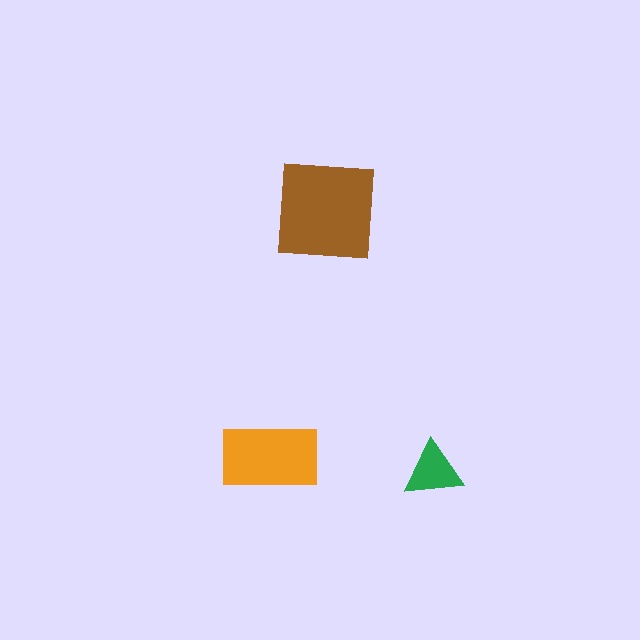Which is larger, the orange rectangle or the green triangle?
The orange rectangle.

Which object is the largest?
The brown square.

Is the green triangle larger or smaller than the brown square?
Smaller.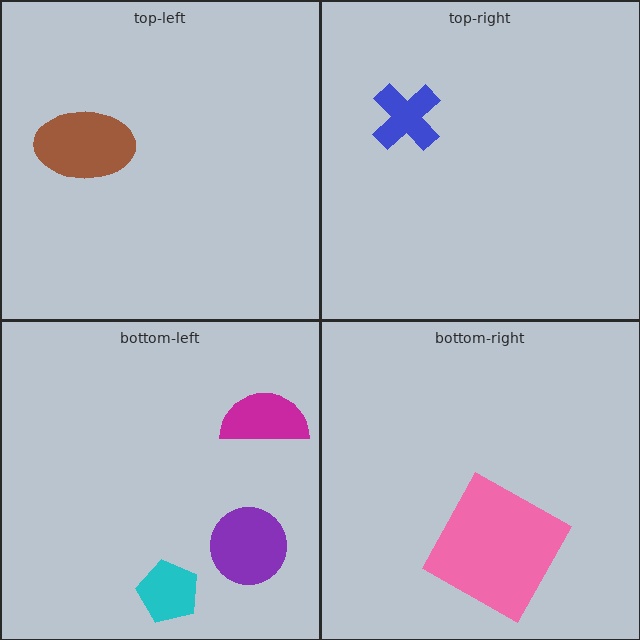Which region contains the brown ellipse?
The top-left region.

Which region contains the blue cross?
The top-right region.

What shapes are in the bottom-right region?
The pink square.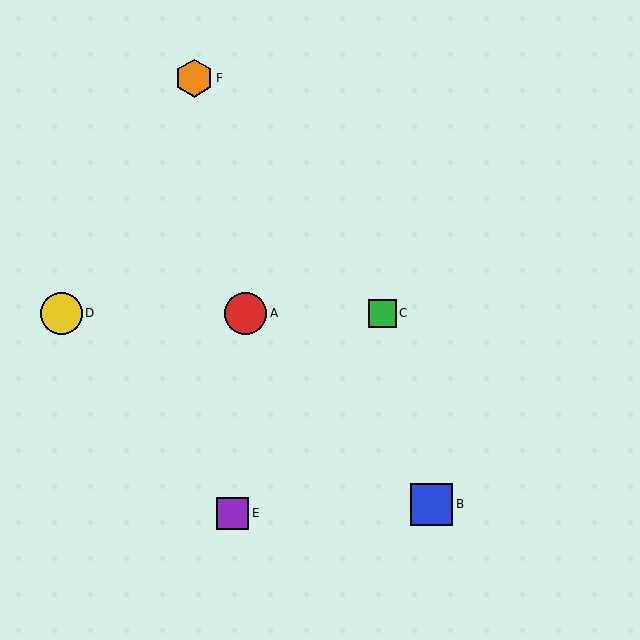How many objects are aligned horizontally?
3 objects (A, C, D) are aligned horizontally.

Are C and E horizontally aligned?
No, C is at y≈313 and E is at y≈513.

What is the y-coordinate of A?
Object A is at y≈313.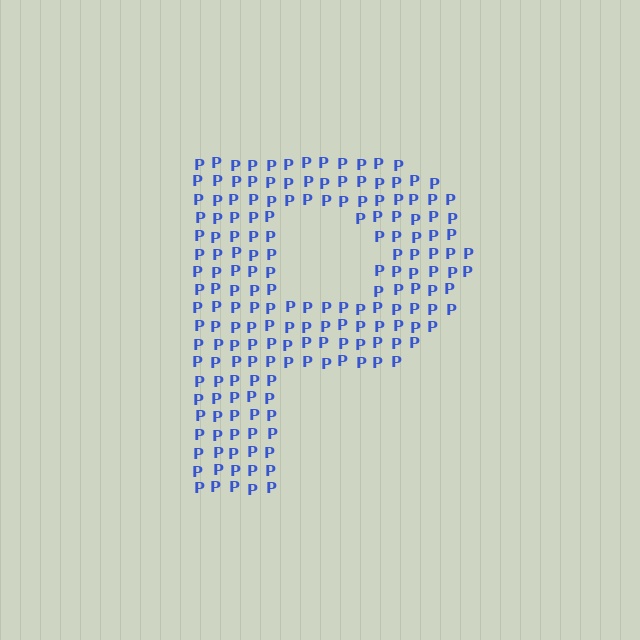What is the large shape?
The large shape is the letter P.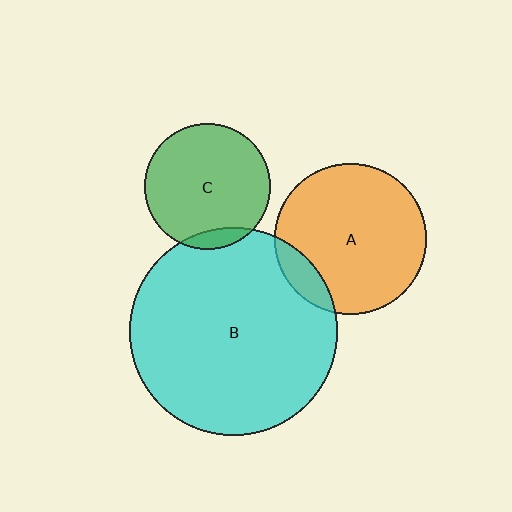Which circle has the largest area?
Circle B (cyan).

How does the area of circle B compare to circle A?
Approximately 1.9 times.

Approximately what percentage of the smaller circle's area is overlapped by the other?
Approximately 10%.